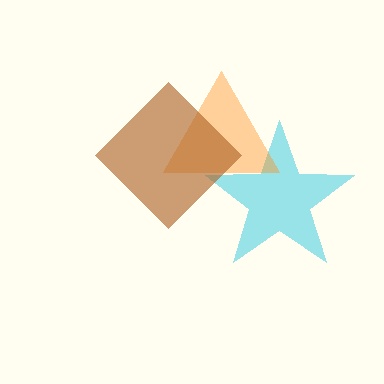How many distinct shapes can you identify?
There are 3 distinct shapes: a cyan star, an orange triangle, a brown diamond.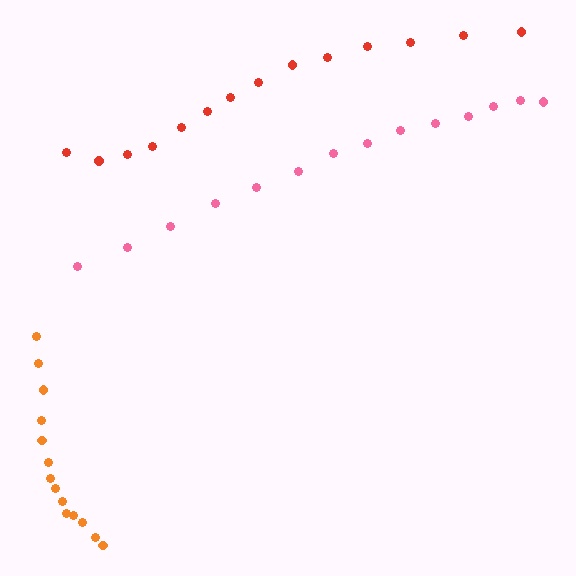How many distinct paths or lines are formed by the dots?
There are 3 distinct paths.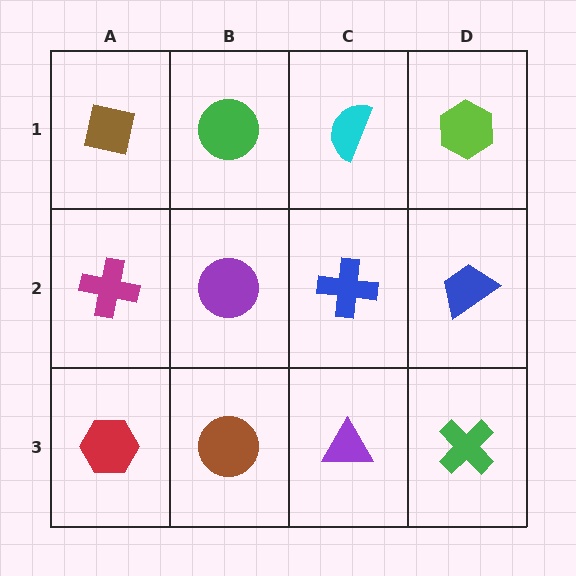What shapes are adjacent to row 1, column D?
A blue trapezoid (row 2, column D), a cyan semicircle (row 1, column C).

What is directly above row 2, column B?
A green circle.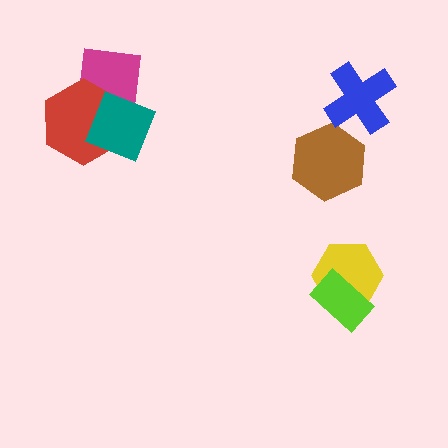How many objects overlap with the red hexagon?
2 objects overlap with the red hexagon.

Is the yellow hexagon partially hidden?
Yes, it is partially covered by another shape.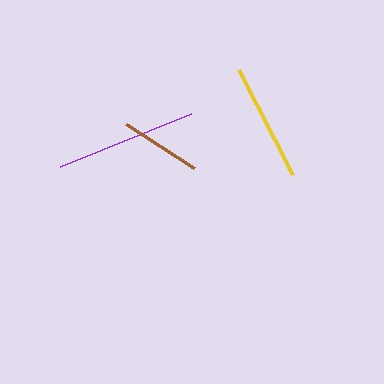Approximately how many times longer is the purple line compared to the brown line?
The purple line is approximately 1.8 times the length of the brown line.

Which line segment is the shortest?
The brown line is the shortest at approximately 81 pixels.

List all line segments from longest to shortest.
From longest to shortest: purple, yellow, brown.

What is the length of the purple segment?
The purple segment is approximately 142 pixels long.